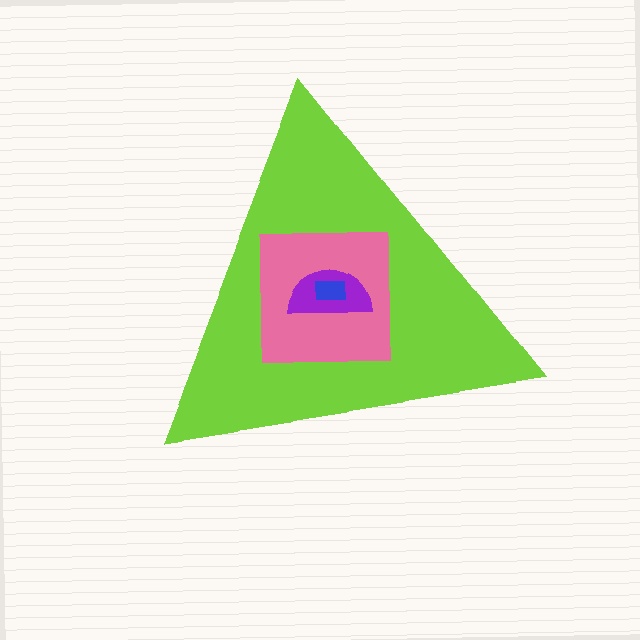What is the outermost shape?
The lime triangle.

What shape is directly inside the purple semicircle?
The blue rectangle.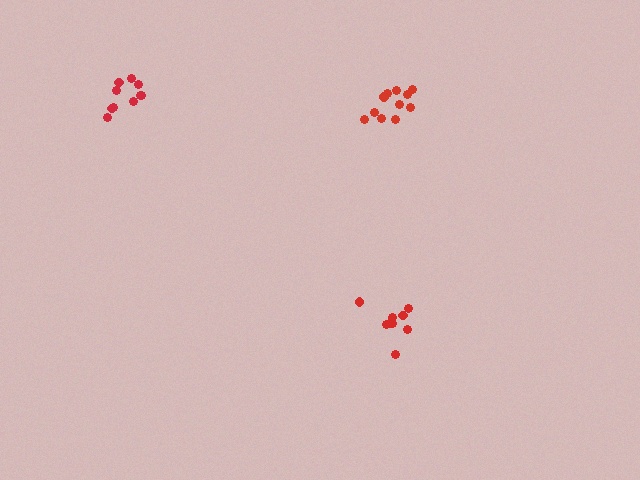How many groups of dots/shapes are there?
There are 3 groups.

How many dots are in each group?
Group 1: 11 dots, Group 2: 9 dots, Group 3: 10 dots (30 total).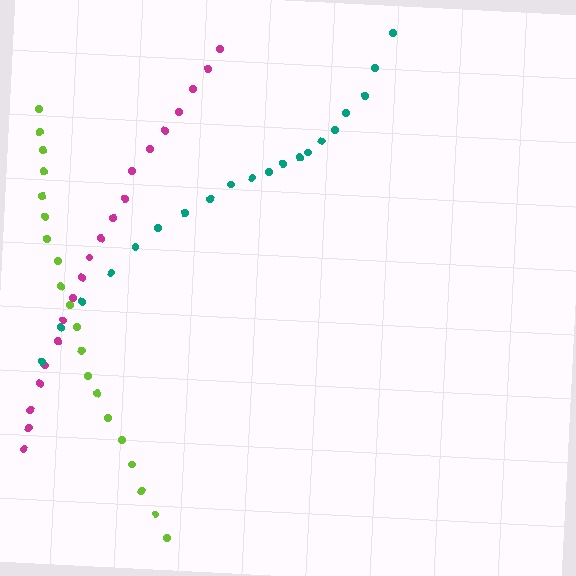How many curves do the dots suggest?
There are 3 distinct paths.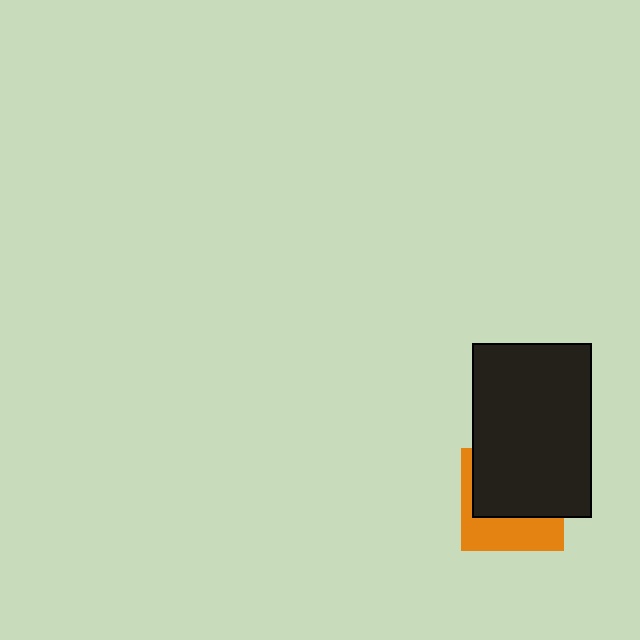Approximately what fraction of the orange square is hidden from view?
Roughly 61% of the orange square is hidden behind the black rectangle.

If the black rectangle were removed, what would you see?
You would see the complete orange square.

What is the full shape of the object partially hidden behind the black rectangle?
The partially hidden object is an orange square.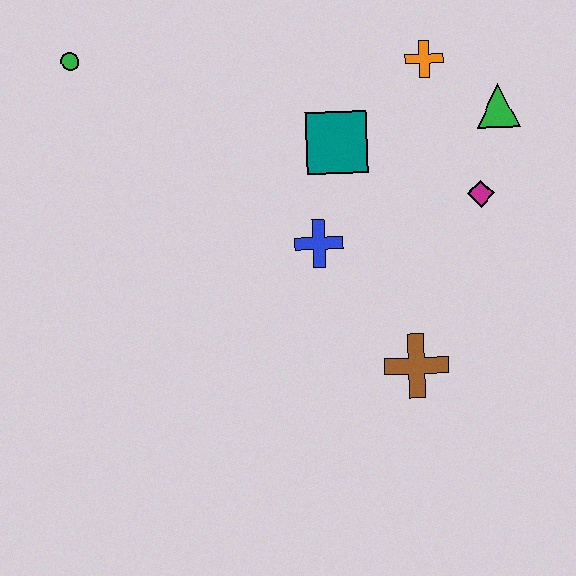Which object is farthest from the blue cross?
The green circle is farthest from the blue cross.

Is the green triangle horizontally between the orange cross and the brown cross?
No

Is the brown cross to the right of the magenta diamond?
No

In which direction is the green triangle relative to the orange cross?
The green triangle is to the right of the orange cross.